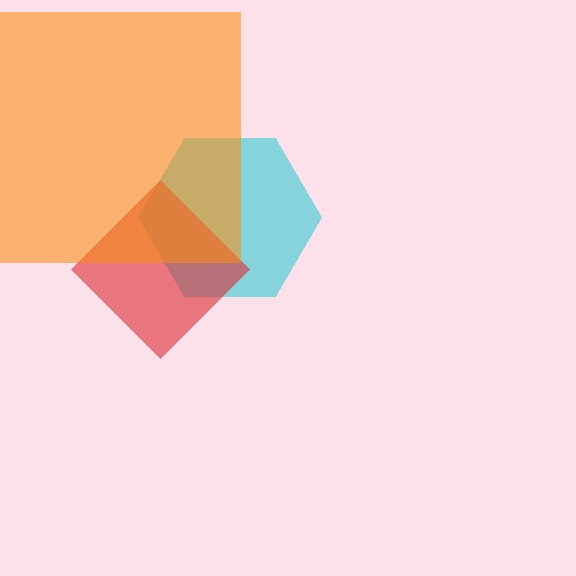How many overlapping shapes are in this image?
There are 3 overlapping shapes in the image.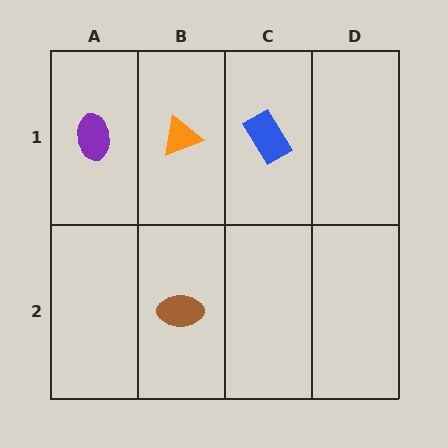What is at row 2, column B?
A brown ellipse.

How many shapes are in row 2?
1 shape.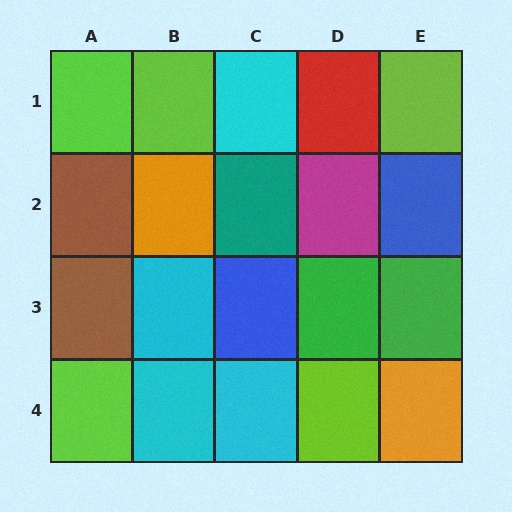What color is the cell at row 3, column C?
Blue.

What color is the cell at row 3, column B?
Cyan.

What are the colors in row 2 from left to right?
Brown, orange, teal, magenta, blue.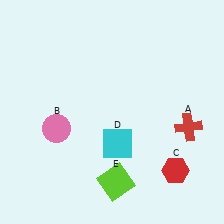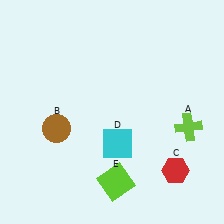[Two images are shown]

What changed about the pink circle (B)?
In Image 1, B is pink. In Image 2, it changed to brown.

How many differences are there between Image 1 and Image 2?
There are 2 differences between the two images.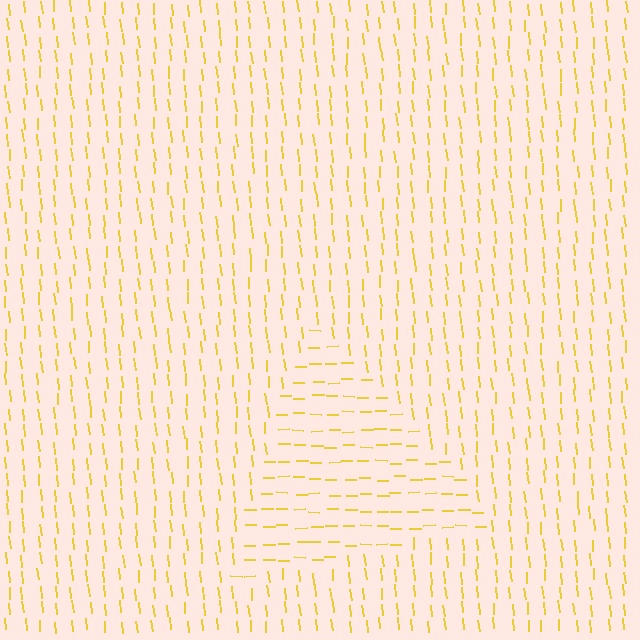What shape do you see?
I see a triangle.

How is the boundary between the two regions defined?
The boundary is defined purely by a change in line orientation (approximately 85 degrees difference). All lines are the same color and thickness.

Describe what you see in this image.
The image is filled with small yellow line segments. A triangle region in the image has lines oriented differently from the surrounding lines, creating a visible texture boundary.